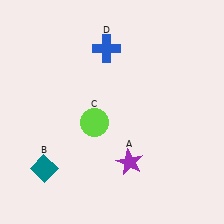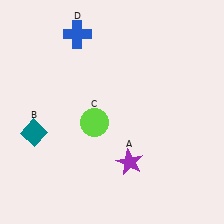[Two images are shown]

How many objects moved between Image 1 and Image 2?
2 objects moved between the two images.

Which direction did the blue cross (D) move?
The blue cross (D) moved left.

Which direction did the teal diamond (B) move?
The teal diamond (B) moved up.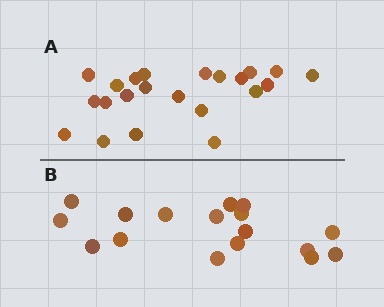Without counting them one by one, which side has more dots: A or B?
Region A (the top region) has more dots.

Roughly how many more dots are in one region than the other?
Region A has about 5 more dots than region B.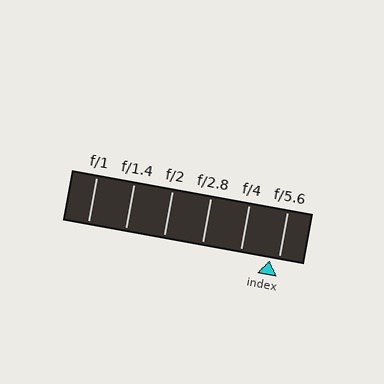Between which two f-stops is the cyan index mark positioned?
The index mark is between f/4 and f/5.6.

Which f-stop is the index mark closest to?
The index mark is closest to f/5.6.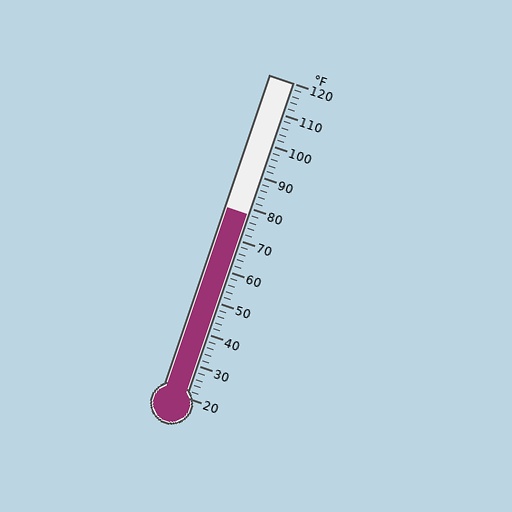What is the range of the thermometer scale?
The thermometer scale ranges from 20°F to 120°F.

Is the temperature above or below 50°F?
The temperature is above 50°F.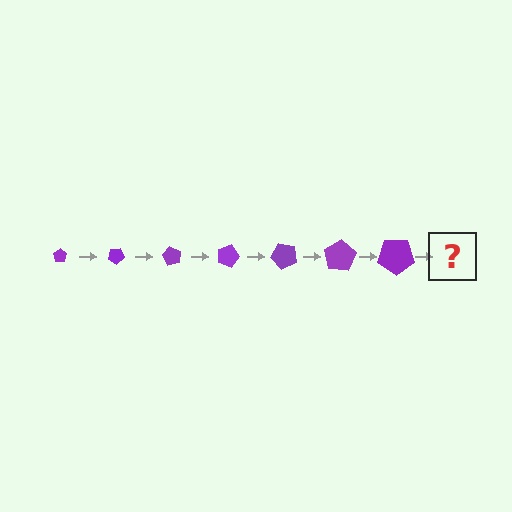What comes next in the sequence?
The next element should be a pentagon, larger than the previous one and rotated 210 degrees from the start.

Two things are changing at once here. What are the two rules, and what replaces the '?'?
The two rules are that the pentagon grows larger each step and it rotates 30 degrees each step. The '?' should be a pentagon, larger than the previous one and rotated 210 degrees from the start.